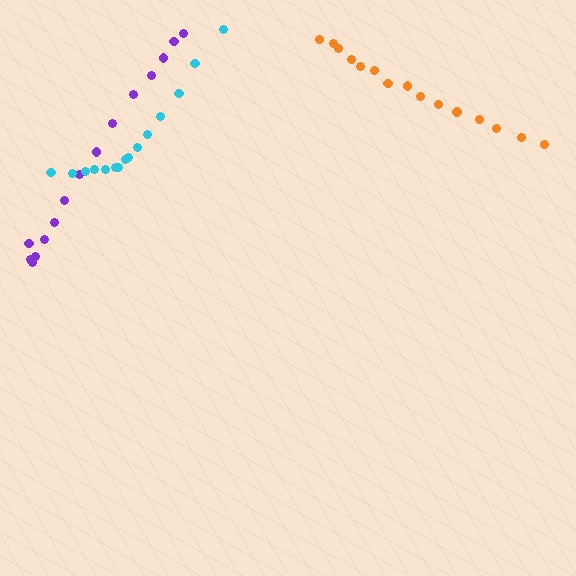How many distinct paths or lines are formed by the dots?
There are 3 distinct paths.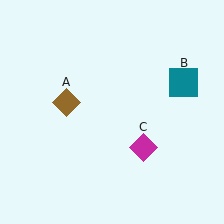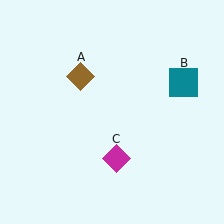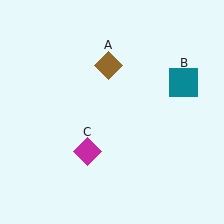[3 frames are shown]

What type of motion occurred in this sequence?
The brown diamond (object A), magenta diamond (object C) rotated clockwise around the center of the scene.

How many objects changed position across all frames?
2 objects changed position: brown diamond (object A), magenta diamond (object C).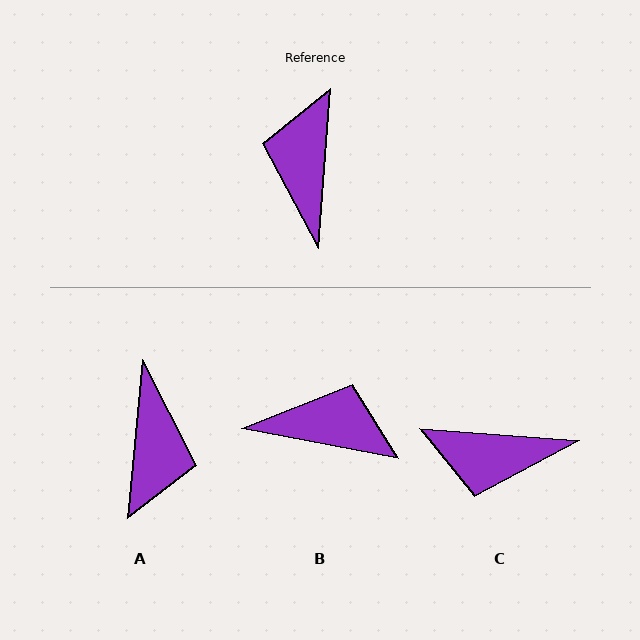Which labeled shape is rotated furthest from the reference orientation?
A, about 179 degrees away.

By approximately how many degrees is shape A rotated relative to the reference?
Approximately 179 degrees counter-clockwise.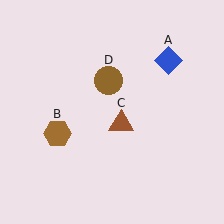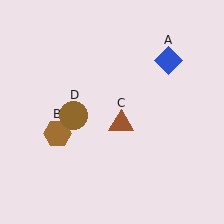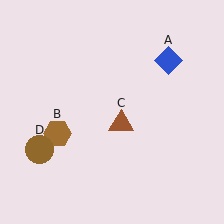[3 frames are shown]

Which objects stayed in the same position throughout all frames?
Blue diamond (object A) and brown hexagon (object B) and brown triangle (object C) remained stationary.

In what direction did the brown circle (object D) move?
The brown circle (object D) moved down and to the left.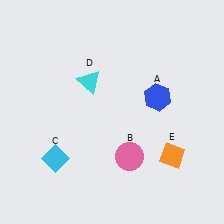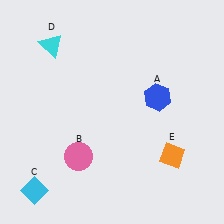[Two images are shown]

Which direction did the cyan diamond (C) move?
The cyan diamond (C) moved down.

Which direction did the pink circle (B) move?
The pink circle (B) moved left.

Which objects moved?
The objects that moved are: the pink circle (B), the cyan diamond (C), the cyan triangle (D).